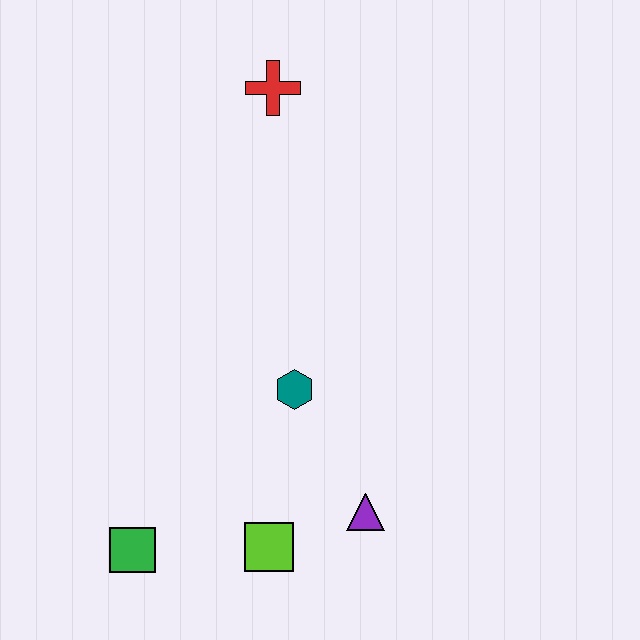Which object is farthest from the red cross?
The green square is farthest from the red cross.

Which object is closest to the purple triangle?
The lime square is closest to the purple triangle.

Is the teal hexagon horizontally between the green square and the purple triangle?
Yes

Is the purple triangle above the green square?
Yes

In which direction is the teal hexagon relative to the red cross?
The teal hexagon is below the red cross.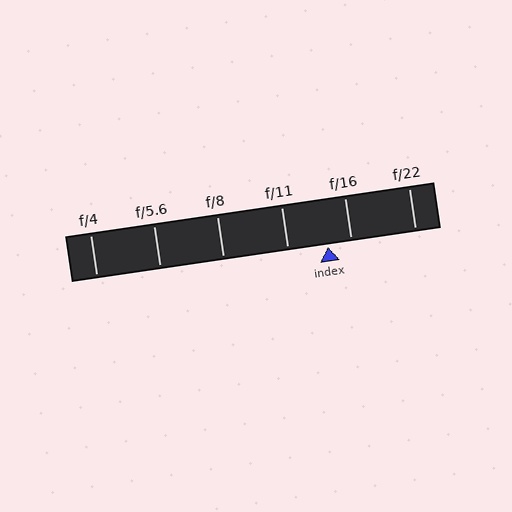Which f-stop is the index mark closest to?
The index mark is closest to f/16.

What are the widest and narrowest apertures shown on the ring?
The widest aperture shown is f/4 and the narrowest is f/22.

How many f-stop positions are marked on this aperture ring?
There are 6 f-stop positions marked.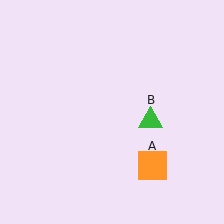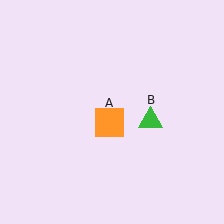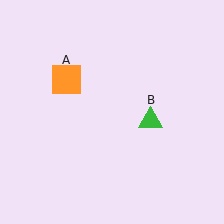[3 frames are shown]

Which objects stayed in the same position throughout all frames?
Green triangle (object B) remained stationary.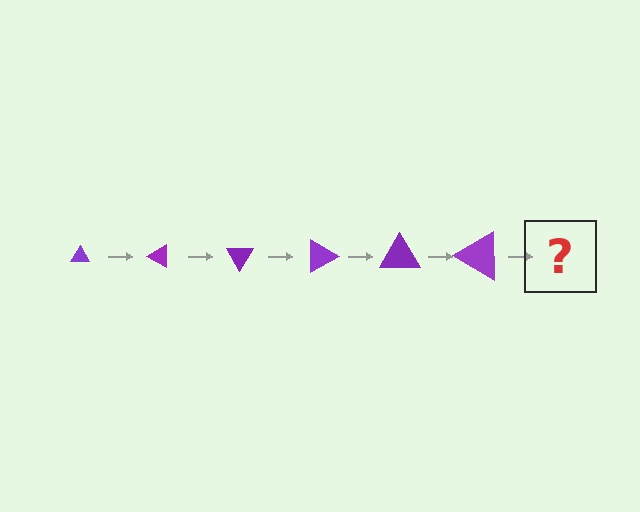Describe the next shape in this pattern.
It should be a triangle, larger than the previous one and rotated 180 degrees from the start.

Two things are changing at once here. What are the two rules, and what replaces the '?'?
The two rules are that the triangle grows larger each step and it rotates 30 degrees each step. The '?' should be a triangle, larger than the previous one and rotated 180 degrees from the start.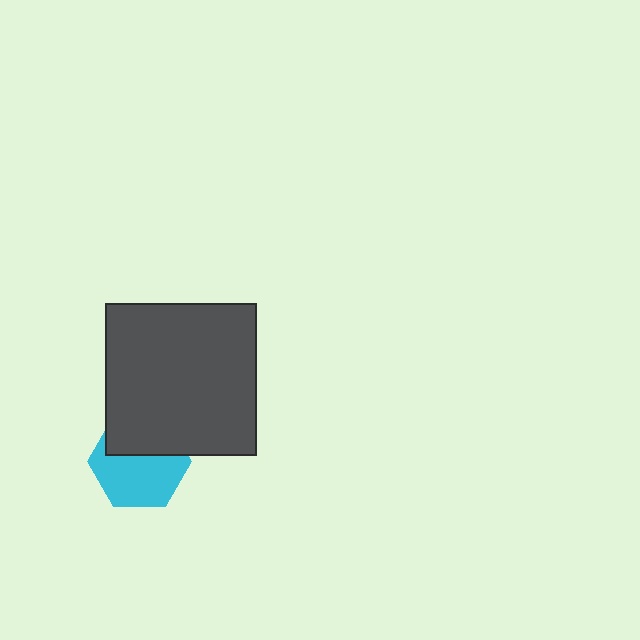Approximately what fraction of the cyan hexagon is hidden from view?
Roughly 39% of the cyan hexagon is hidden behind the dark gray square.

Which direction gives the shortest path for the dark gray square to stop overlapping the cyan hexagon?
Moving up gives the shortest separation.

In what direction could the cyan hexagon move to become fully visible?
The cyan hexagon could move down. That would shift it out from behind the dark gray square entirely.